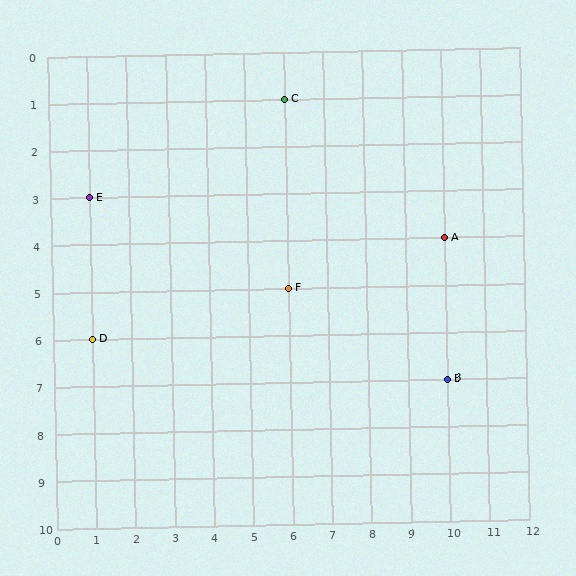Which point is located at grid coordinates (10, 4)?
Point A is at (10, 4).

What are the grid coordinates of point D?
Point D is at grid coordinates (1, 6).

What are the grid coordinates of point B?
Point B is at grid coordinates (10, 7).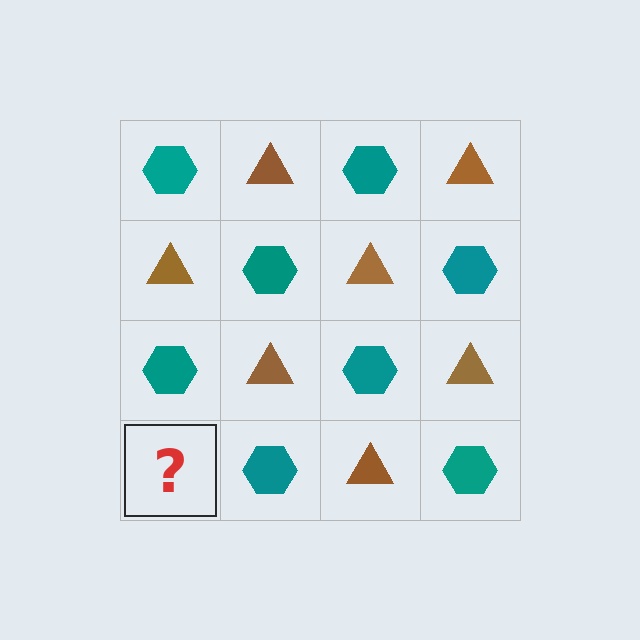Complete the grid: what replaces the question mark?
The question mark should be replaced with a brown triangle.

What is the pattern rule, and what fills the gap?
The rule is that it alternates teal hexagon and brown triangle in a checkerboard pattern. The gap should be filled with a brown triangle.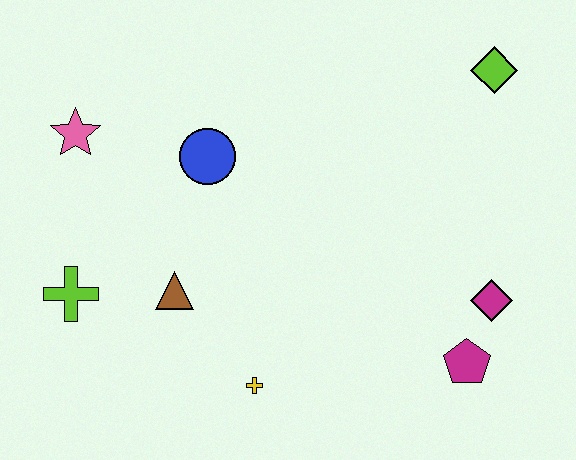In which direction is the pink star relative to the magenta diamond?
The pink star is to the left of the magenta diamond.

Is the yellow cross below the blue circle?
Yes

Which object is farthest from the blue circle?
The magenta pentagon is farthest from the blue circle.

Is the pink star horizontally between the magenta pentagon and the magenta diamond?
No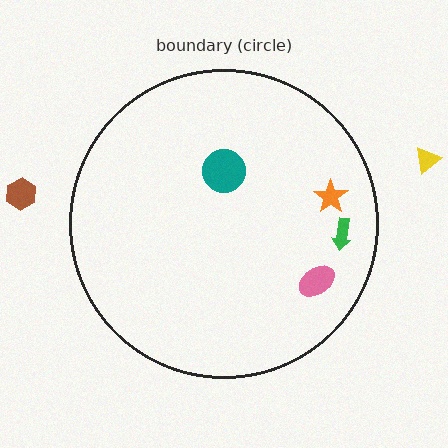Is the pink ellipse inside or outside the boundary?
Inside.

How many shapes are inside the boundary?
4 inside, 2 outside.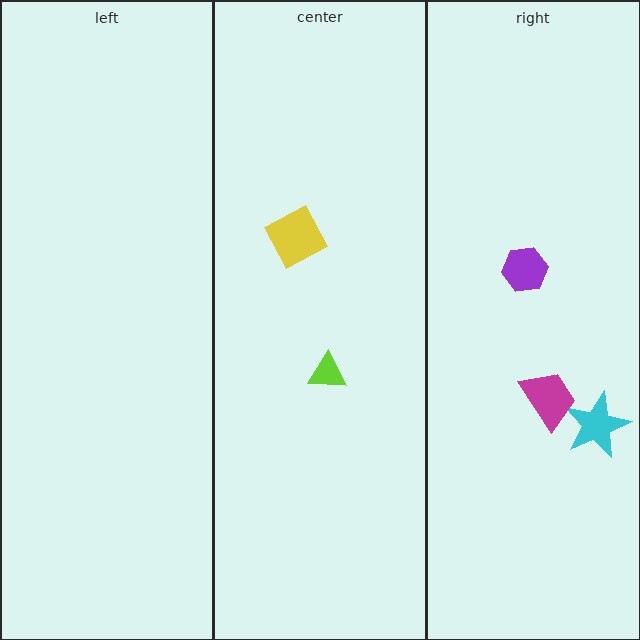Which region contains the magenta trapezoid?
The right region.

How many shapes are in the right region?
3.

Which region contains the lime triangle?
The center region.